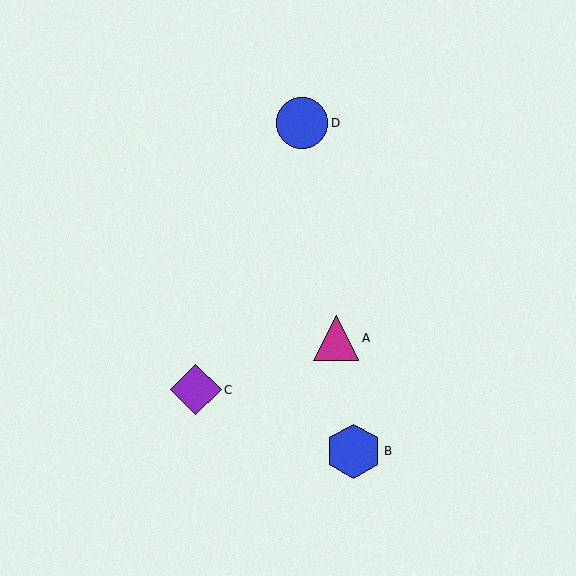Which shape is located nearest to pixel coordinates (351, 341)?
The magenta triangle (labeled A) at (336, 338) is nearest to that location.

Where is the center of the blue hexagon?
The center of the blue hexagon is at (354, 451).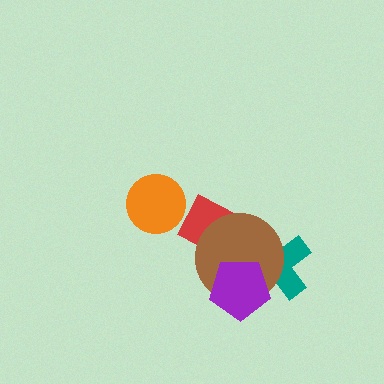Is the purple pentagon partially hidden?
No, no other shape covers it.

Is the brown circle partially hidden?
Yes, it is partially covered by another shape.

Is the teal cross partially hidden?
Yes, it is partially covered by another shape.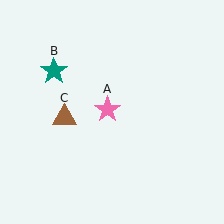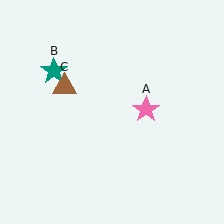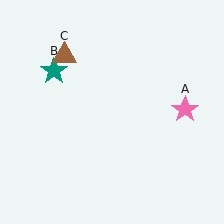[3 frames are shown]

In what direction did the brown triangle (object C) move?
The brown triangle (object C) moved up.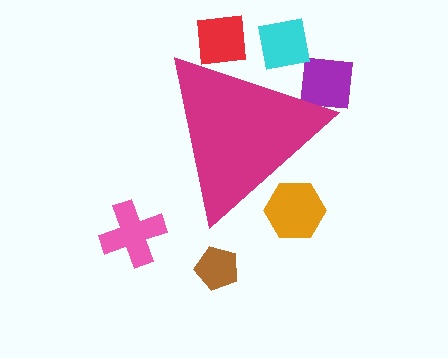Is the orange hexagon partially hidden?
Yes, the orange hexagon is partially hidden behind the magenta triangle.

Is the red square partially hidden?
Yes, the red square is partially hidden behind the magenta triangle.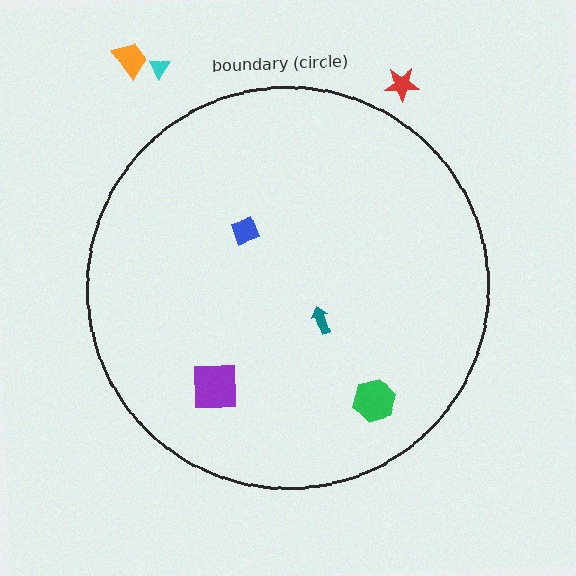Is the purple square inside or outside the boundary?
Inside.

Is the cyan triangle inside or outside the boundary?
Outside.